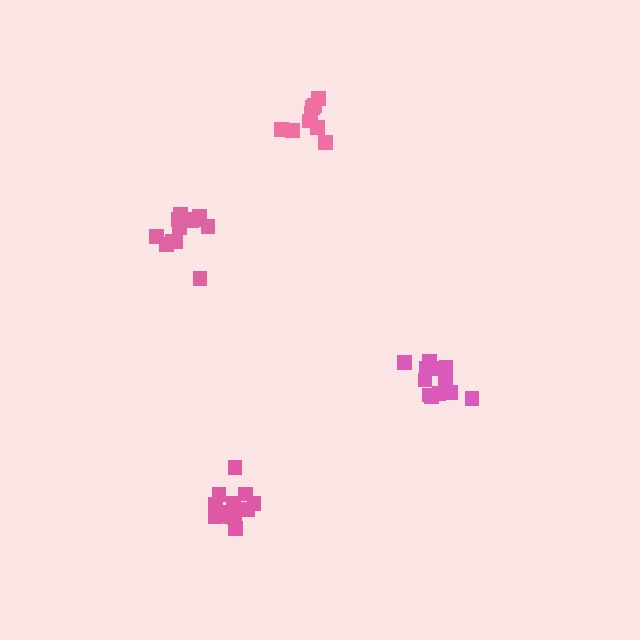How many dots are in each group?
Group 1: 12 dots, Group 2: 9 dots, Group 3: 13 dots, Group 4: 15 dots (49 total).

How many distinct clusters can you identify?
There are 4 distinct clusters.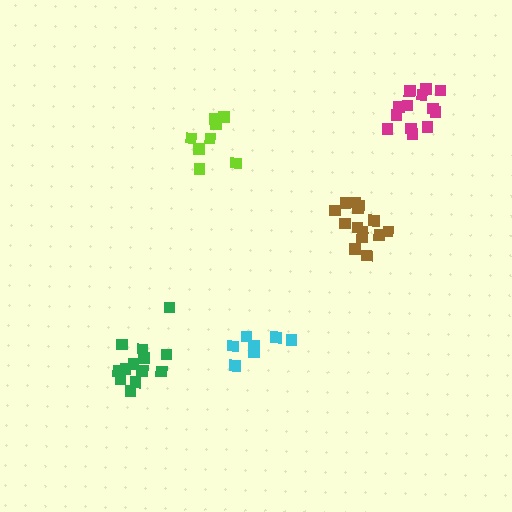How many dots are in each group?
Group 1: 9 dots, Group 2: 8 dots, Group 3: 14 dots, Group 4: 13 dots, Group 5: 13 dots (57 total).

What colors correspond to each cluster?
The clusters are colored: lime, cyan, brown, magenta, green.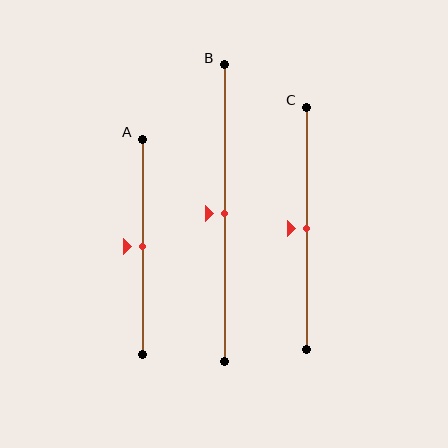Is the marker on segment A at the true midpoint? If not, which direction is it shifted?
Yes, the marker on segment A is at the true midpoint.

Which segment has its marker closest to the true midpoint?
Segment A has its marker closest to the true midpoint.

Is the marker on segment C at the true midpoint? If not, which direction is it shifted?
Yes, the marker on segment C is at the true midpoint.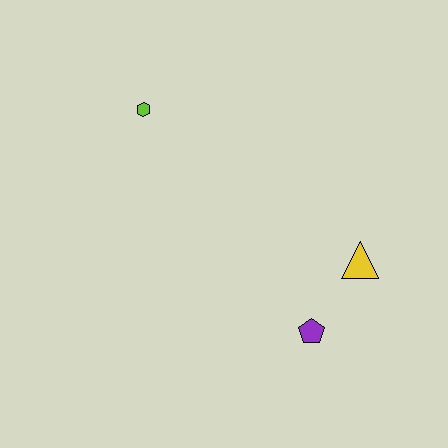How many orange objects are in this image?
There are no orange objects.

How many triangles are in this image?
There is 1 triangle.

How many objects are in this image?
There are 3 objects.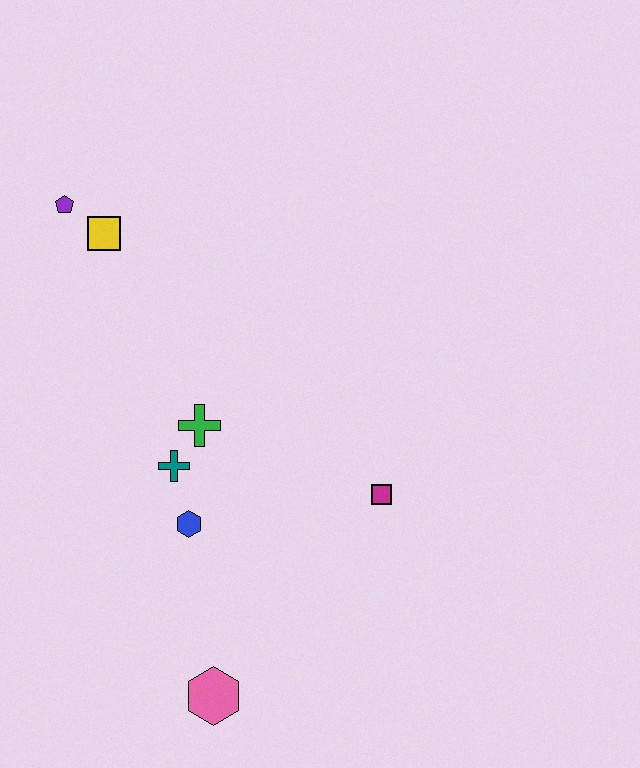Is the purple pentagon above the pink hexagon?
Yes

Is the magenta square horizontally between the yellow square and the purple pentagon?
No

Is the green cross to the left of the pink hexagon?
Yes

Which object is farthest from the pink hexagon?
The purple pentagon is farthest from the pink hexagon.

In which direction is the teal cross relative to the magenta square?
The teal cross is to the left of the magenta square.